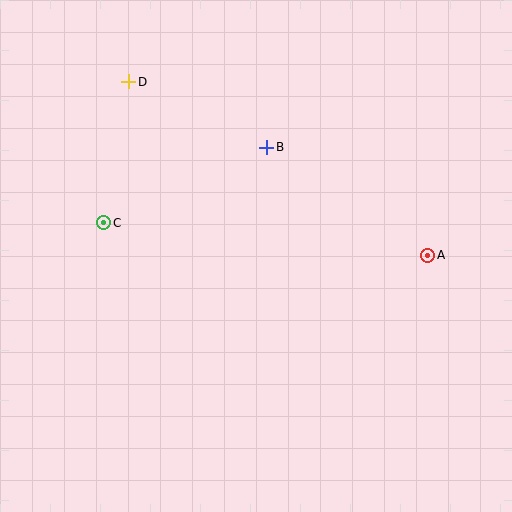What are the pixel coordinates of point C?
Point C is at (104, 223).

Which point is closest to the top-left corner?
Point D is closest to the top-left corner.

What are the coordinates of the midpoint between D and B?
The midpoint between D and B is at (198, 114).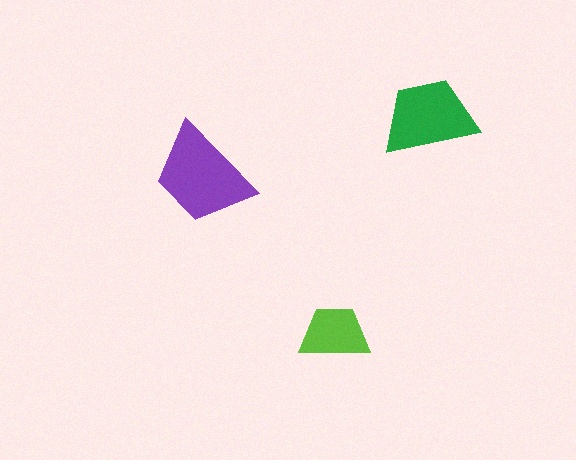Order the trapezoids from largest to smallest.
the purple one, the green one, the lime one.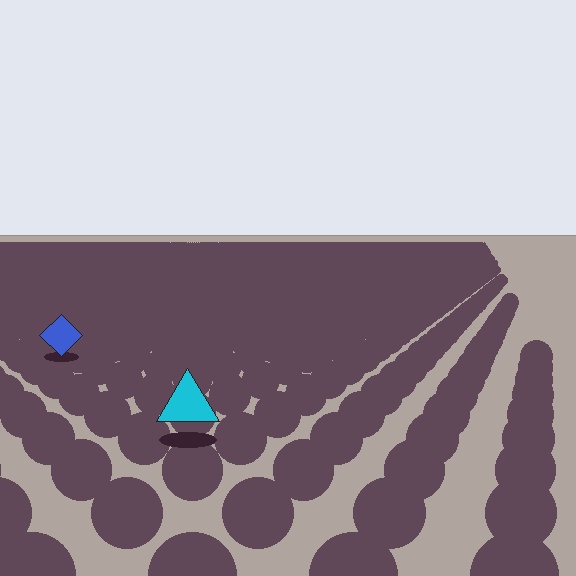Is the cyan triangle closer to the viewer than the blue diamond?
Yes. The cyan triangle is closer — you can tell from the texture gradient: the ground texture is coarser near it.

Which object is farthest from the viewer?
The blue diamond is farthest from the viewer. It appears smaller and the ground texture around it is denser.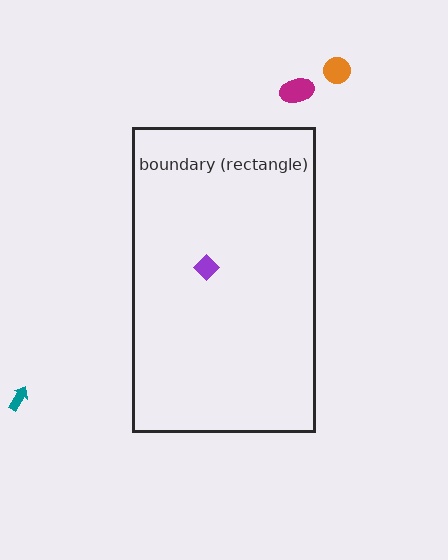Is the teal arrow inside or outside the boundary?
Outside.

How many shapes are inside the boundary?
1 inside, 3 outside.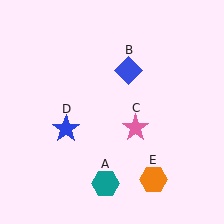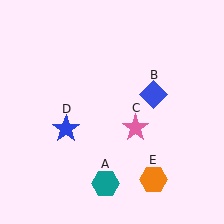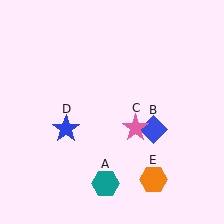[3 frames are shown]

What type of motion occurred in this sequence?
The blue diamond (object B) rotated clockwise around the center of the scene.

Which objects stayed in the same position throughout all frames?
Teal hexagon (object A) and pink star (object C) and blue star (object D) and orange hexagon (object E) remained stationary.